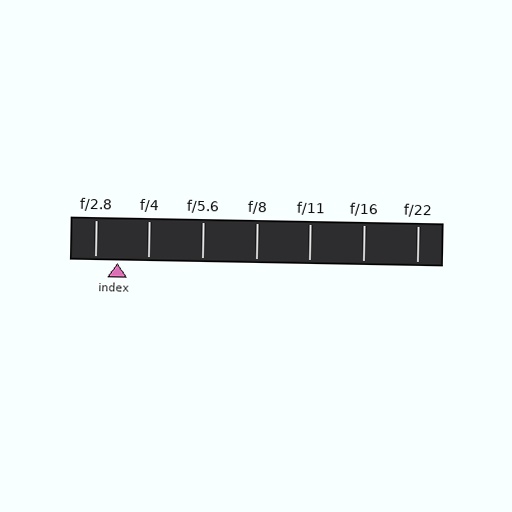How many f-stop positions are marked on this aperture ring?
There are 7 f-stop positions marked.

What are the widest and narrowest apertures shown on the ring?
The widest aperture shown is f/2.8 and the narrowest is f/22.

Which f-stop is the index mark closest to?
The index mark is closest to f/2.8.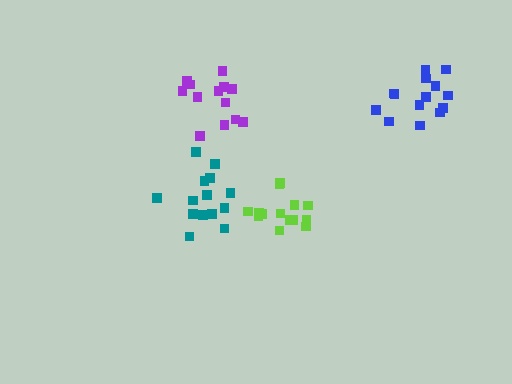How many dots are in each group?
Group 1: 14 dots, Group 2: 14 dots, Group 3: 14 dots, Group 4: 14 dots (56 total).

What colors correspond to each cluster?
The clusters are colored: purple, teal, lime, blue.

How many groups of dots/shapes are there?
There are 4 groups.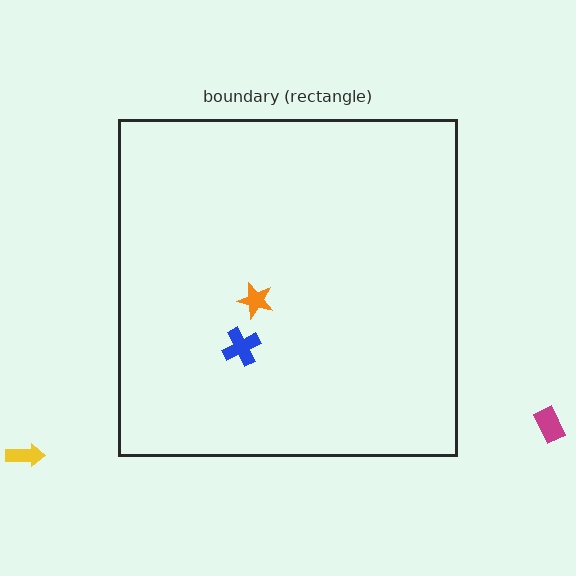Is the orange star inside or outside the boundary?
Inside.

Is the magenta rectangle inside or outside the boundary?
Outside.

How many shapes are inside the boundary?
2 inside, 2 outside.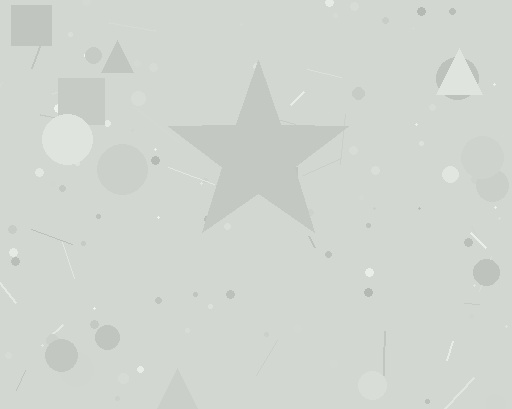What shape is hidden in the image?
A star is hidden in the image.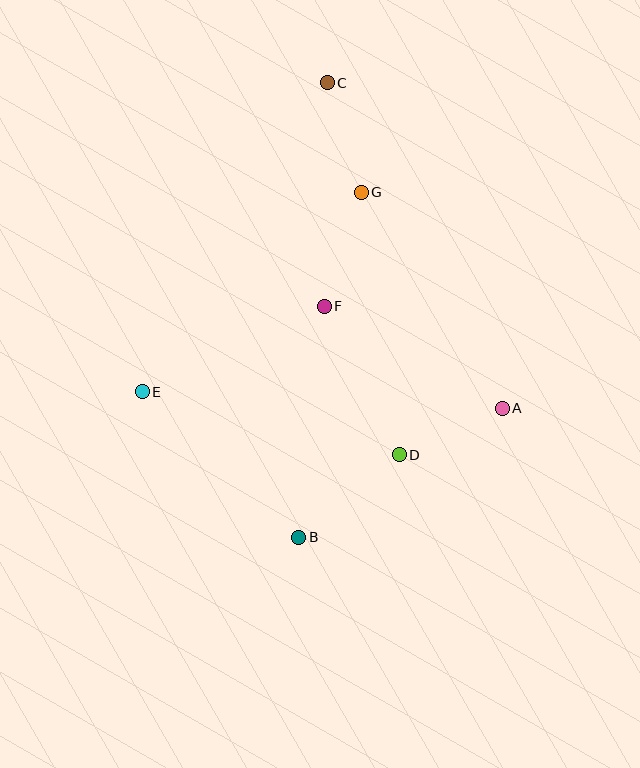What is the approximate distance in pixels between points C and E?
The distance between C and E is approximately 360 pixels.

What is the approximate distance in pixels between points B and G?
The distance between B and G is approximately 351 pixels.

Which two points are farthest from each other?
Points B and C are farthest from each other.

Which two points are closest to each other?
Points A and D are closest to each other.